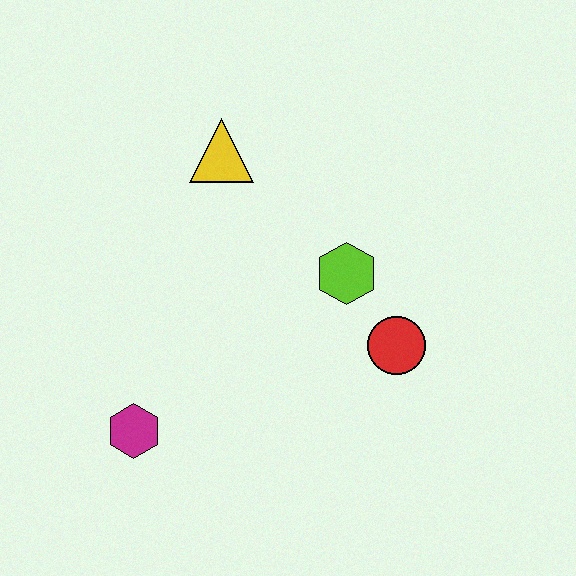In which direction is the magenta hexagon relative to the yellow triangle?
The magenta hexagon is below the yellow triangle.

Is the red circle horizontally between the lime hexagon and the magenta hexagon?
No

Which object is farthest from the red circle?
The magenta hexagon is farthest from the red circle.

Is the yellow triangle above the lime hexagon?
Yes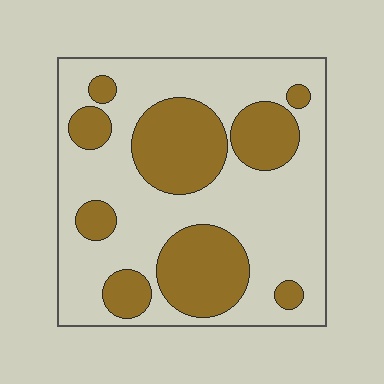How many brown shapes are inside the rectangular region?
9.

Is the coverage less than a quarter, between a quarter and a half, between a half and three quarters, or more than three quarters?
Between a quarter and a half.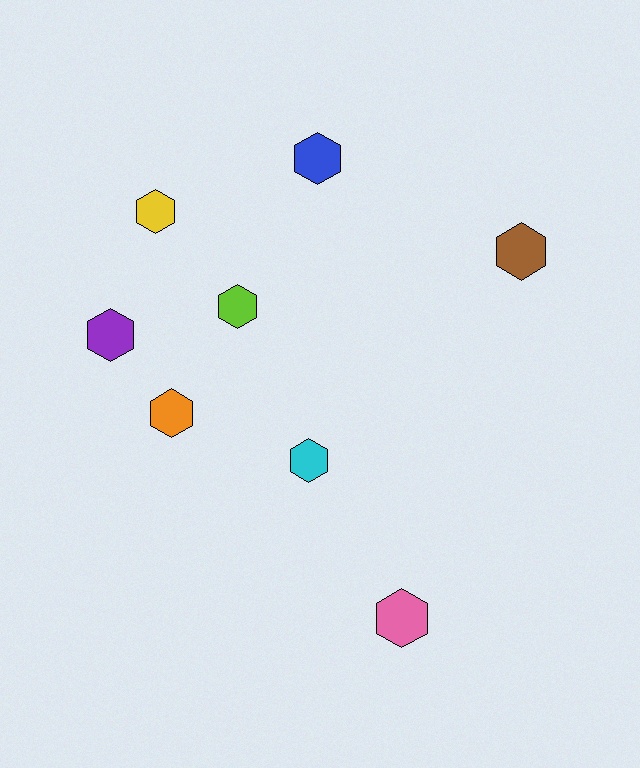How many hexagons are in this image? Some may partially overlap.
There are 8 hexagons.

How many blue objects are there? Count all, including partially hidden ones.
There is 1 blue object.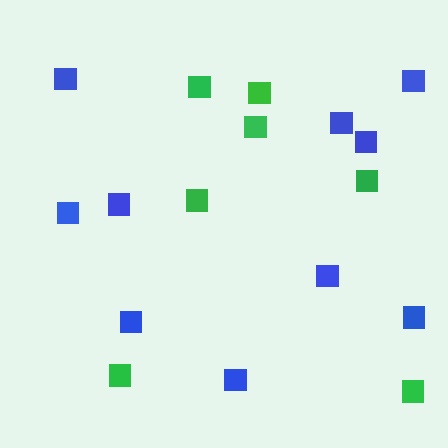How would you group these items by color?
There are 2 groups: one group of green squares (7) and one group of blue squares (10).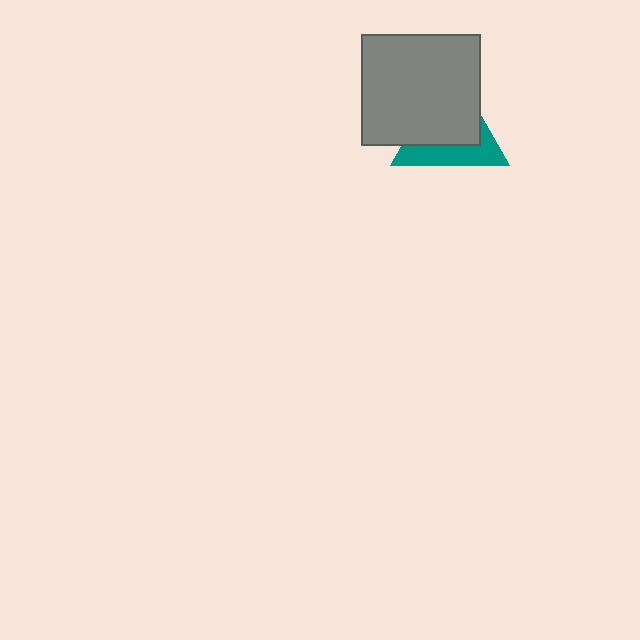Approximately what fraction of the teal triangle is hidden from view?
Roughly 61% of the teal triangle is hidden behind the gray rectangle.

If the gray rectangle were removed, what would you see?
You would see the complete teal triangle.